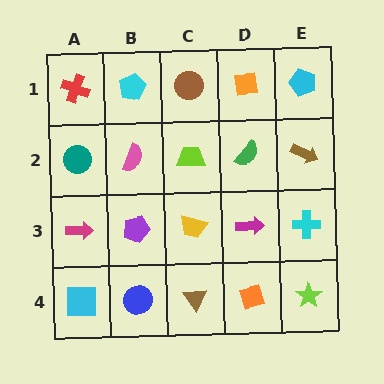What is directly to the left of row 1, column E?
An orange square.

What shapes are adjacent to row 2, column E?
A cyan pentagon (row 1, column E), a cyan cross (row 3, column E), a green semicircle (row 2, column D).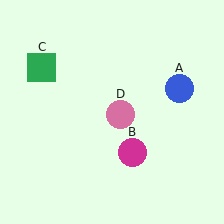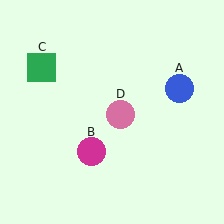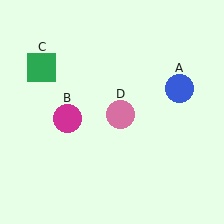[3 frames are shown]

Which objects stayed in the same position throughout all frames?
Blue circle (object A) and green square (object C) and pink circle (object D) remained stationary.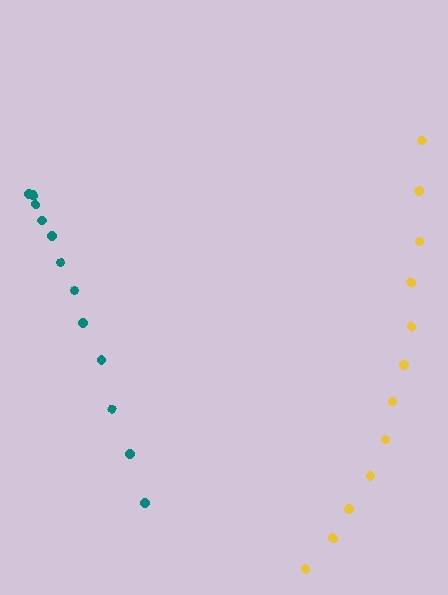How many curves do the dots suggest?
There are 2 distinct paths.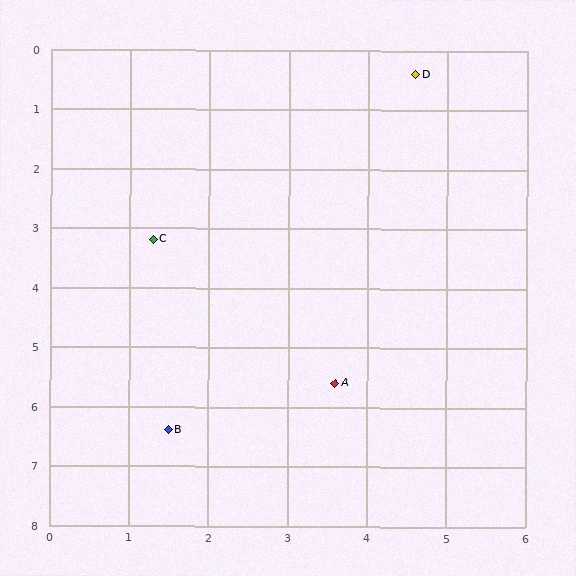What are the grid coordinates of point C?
Point C is at approximately (1.3, 3.2).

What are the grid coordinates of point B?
Point B is at approximately (1.5, 6.4).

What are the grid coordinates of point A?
Point A is at approximately (3.6, 5.6).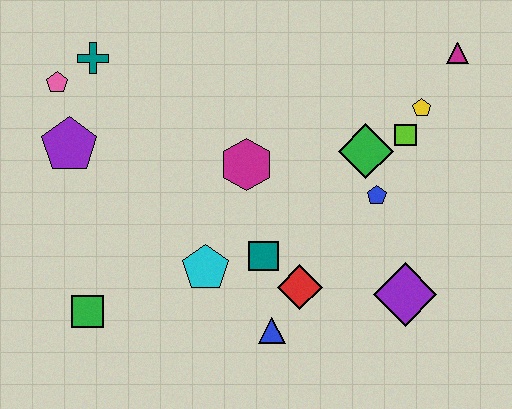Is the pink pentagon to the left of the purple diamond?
Yes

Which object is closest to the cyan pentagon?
The teal square is closest to the cyan pentagon.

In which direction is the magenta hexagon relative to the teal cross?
The magenta hexagon is to the right of the teal cross.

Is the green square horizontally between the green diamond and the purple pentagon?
Yes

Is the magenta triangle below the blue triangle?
No